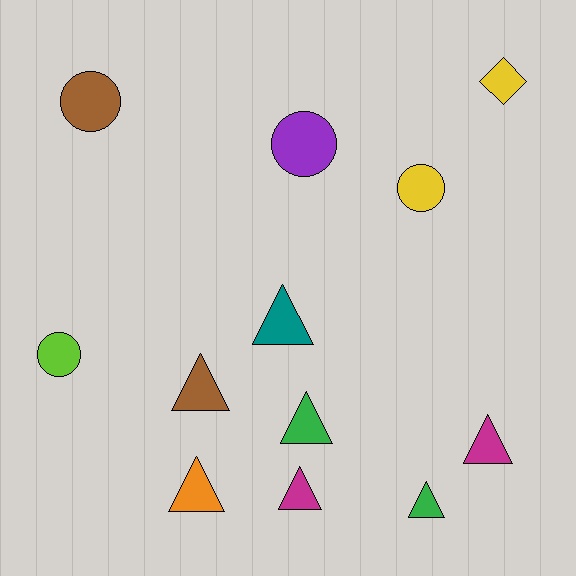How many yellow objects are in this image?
There are 2 yellow objects.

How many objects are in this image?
There are 12 objects.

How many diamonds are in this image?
There is 1 diamond.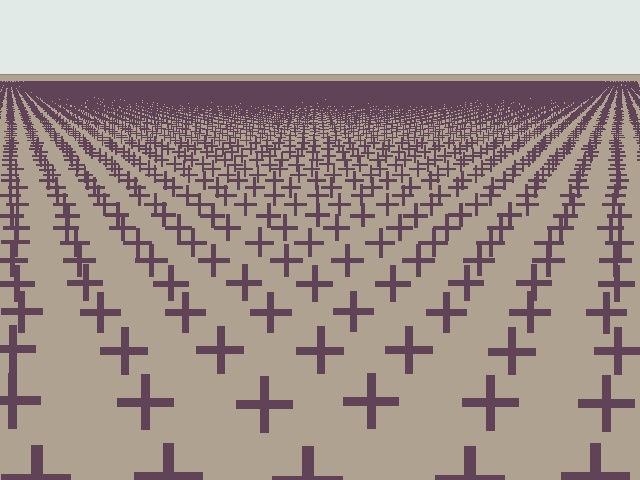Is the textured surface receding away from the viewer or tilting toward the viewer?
The surface is receding away from the viewer. Texture elements get smaller and denser toward the top.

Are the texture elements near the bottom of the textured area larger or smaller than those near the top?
Larger. Near the bottom, elements are closer to the viewer and appear at a bigger on-screen size.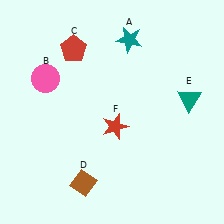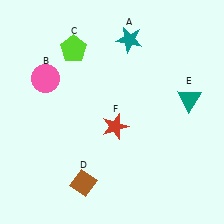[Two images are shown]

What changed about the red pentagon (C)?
In Image 1, C is red. In Image 2, it changed to lime.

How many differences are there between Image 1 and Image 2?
There is 1 difference between the two images.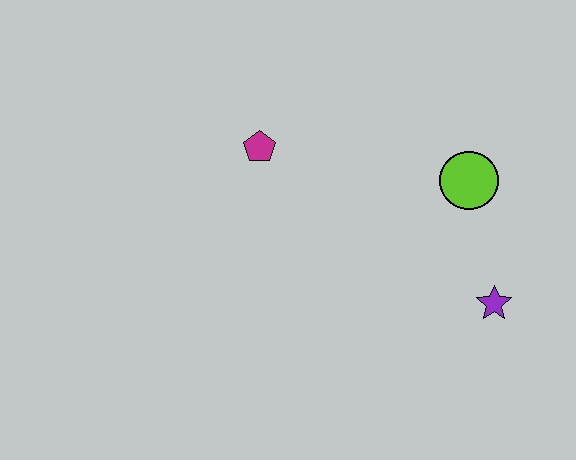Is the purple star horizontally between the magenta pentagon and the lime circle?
No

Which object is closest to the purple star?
The lime circle is closest to the purple star.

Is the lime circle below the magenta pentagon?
Yes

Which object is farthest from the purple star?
The magenta pentagon is farthest from the purple star.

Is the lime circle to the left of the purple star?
Yes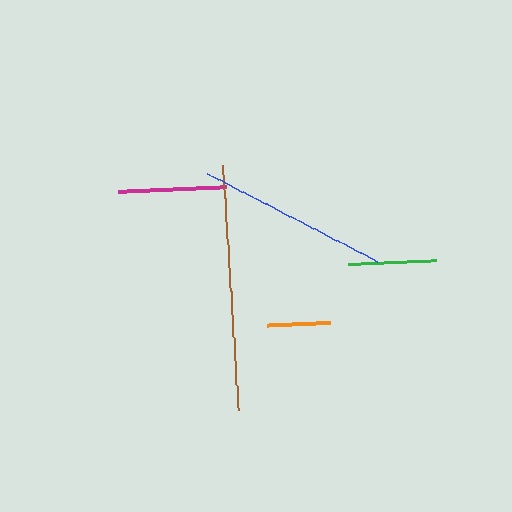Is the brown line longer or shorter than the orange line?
The brown line is longer than the orange line.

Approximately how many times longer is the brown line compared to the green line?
The brown line is approximately 2.8 times the length of the green line.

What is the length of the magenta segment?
The magenta segment is approximately 109 pixels long.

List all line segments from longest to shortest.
From longest to shortest: brown, blue, magenta, green, orange.